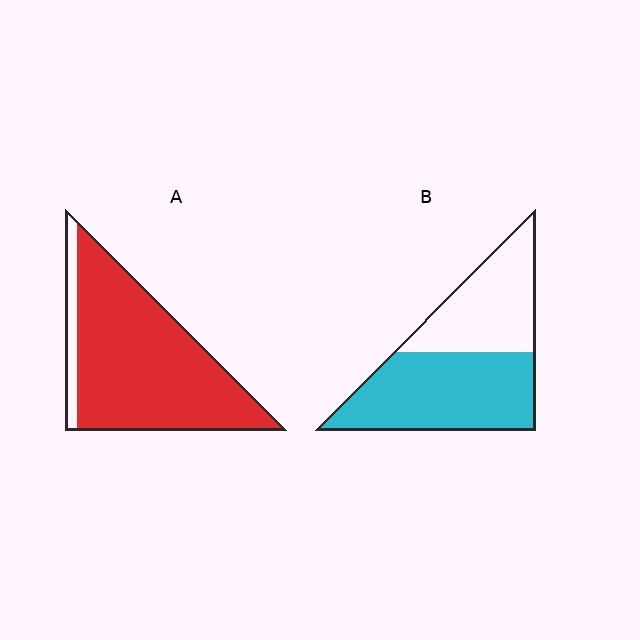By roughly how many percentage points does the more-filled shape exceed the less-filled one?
By roughly 30 percentage points (A over B).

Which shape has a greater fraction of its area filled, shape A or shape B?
Shape A.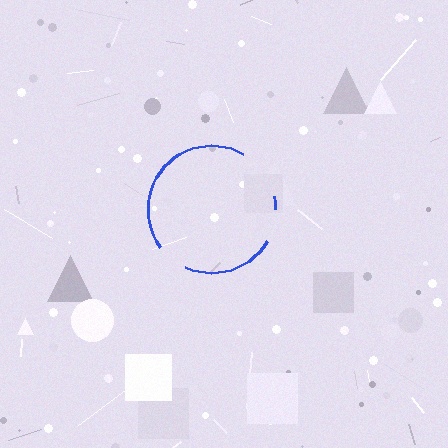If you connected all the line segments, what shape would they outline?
They would outline a circle.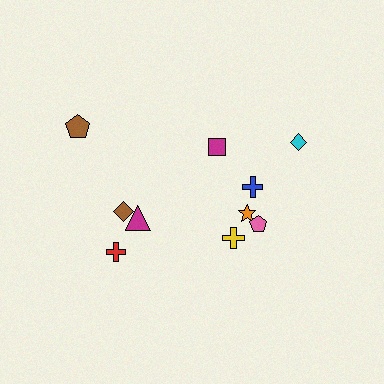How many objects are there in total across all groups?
There are 10 objects.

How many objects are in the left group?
There are 4 objects.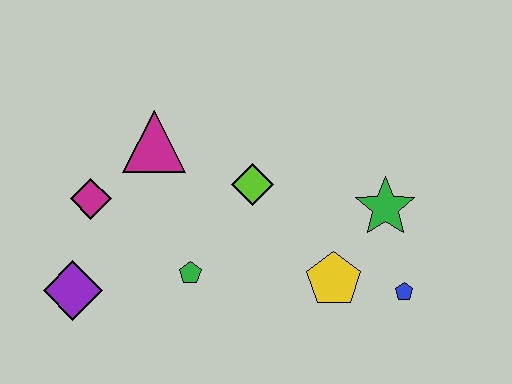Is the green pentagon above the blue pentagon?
Yes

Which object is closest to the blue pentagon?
The yellow pentagon is closest to the blue pentagon.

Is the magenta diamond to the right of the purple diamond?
Yes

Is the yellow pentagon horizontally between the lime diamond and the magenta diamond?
No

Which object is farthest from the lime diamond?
The purple diamond is farthest from the lime diamond.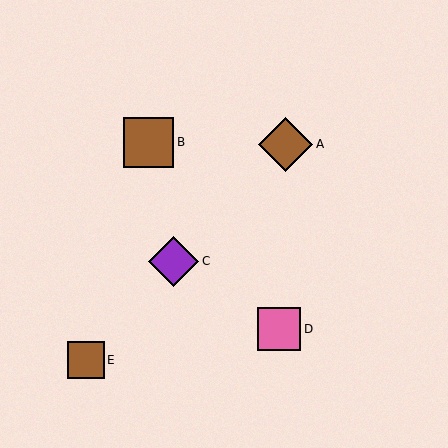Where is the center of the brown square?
The center of the brown square is at (86, 360).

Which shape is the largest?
The brown diamond (labeled A) is the largest.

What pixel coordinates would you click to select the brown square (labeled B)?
Click at (149, 142) to select the brown square B.